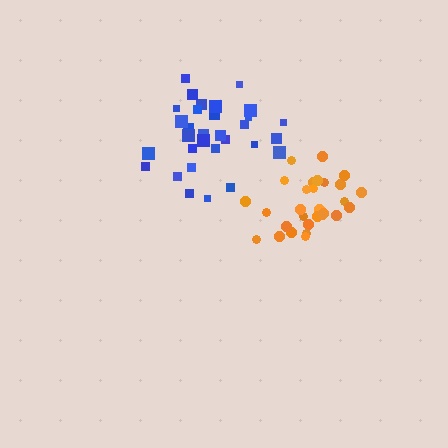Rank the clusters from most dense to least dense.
orange, blue.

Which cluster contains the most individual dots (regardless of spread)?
Blue (31).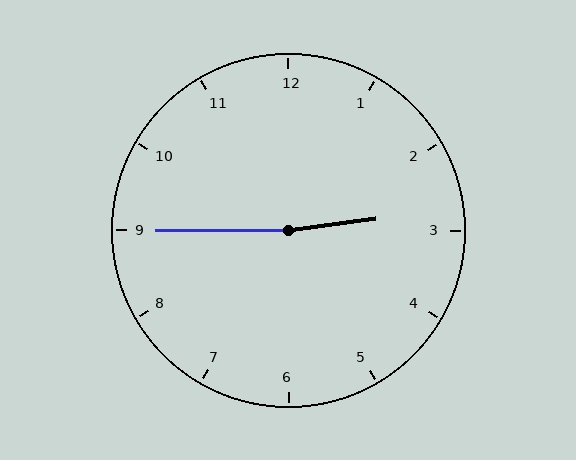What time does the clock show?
2:45.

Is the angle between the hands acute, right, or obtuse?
It is obtuse.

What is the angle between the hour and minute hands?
Approximately 172 degrees.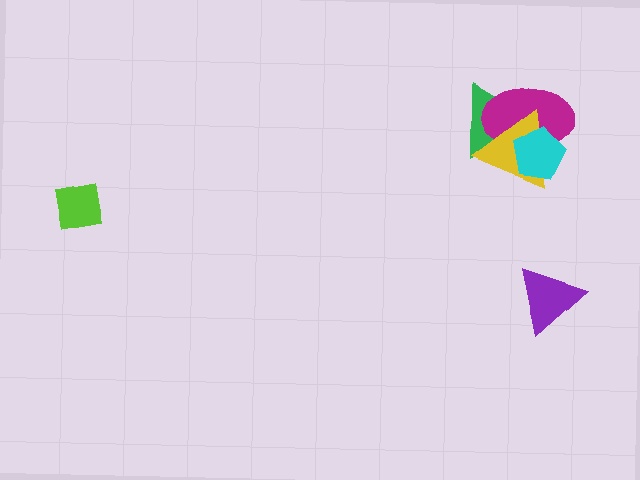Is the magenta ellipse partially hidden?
Yes, it is partially covered by another shape.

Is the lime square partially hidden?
No, no other shape covers it.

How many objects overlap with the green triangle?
3 objects overlap with the green triangle.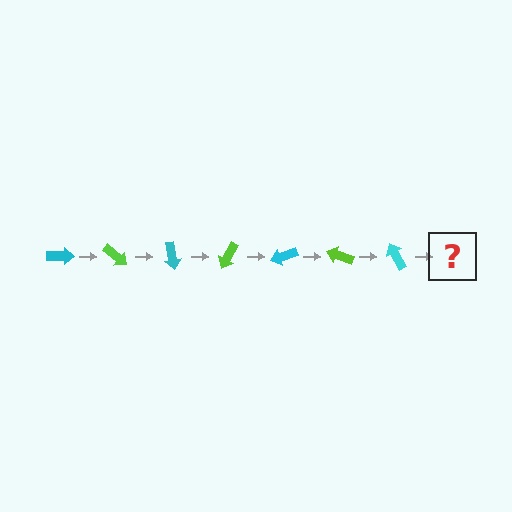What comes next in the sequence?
The next element should be a lime arrow, rotated 280 degrees from the start.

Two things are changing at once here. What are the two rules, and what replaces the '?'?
The two rules are that it rotates 40 degrees each step and the color cycles through cyan and lime. The '?' should be a lime arrow, rotated 280 degrees from the start.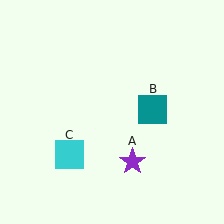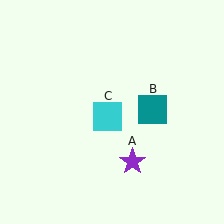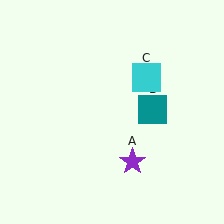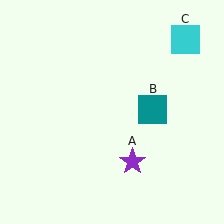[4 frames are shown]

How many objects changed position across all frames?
1 object changed position: cyan square (object C).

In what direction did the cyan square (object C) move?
The cyan square (object C) moved up and to the right.